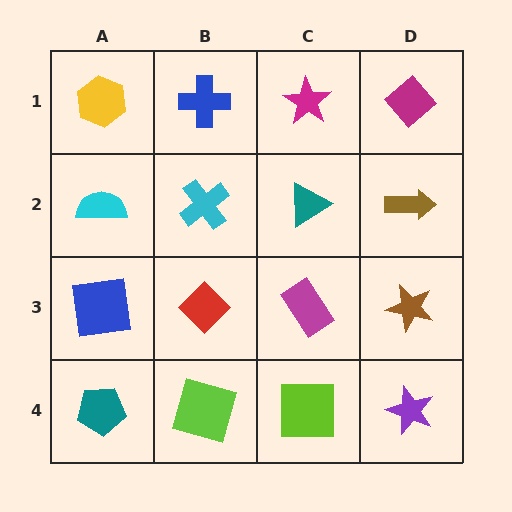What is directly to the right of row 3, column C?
A brown star.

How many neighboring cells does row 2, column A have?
3.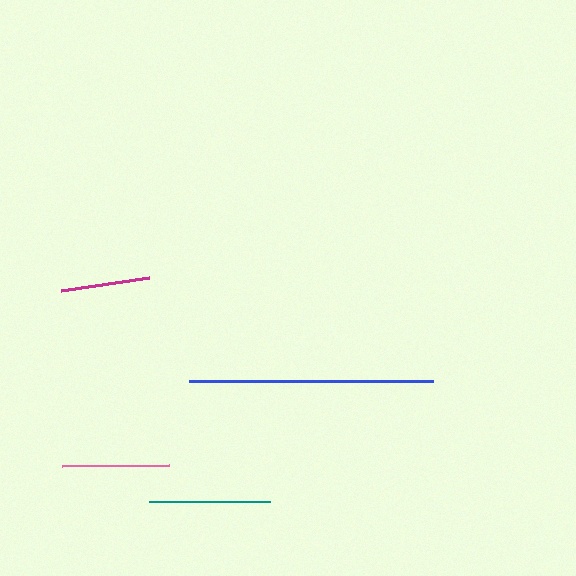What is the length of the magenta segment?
The magenta segment is approximately 88 pixels long.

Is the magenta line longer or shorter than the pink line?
The pink line is longer than the magenta line.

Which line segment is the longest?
The blue line is the longest at approximately 245 pixels.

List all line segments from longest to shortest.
From longest to shortest: blue, teal, pink, magenta.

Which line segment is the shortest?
The magenta line is the shortest at approximately 88 pixels.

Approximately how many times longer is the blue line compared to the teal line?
The blue line is approximately 2.0 times the length of the teal line.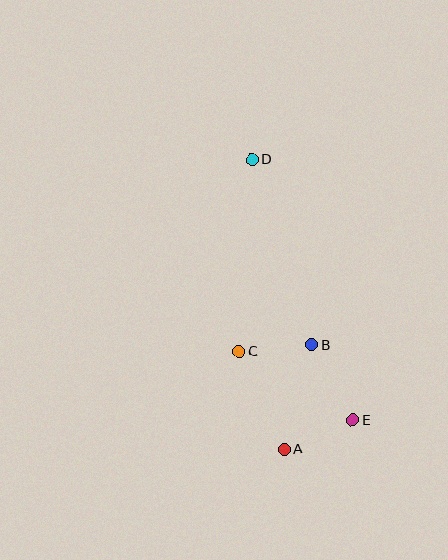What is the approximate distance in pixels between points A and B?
The distance between A and B is approximately 108 pixels.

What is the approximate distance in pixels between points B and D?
The distance between B and D is approximately 195 pixels.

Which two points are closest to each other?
Points B and C are closest to each other.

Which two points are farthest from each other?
Points A and D are farthest from each other.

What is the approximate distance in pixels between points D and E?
The distance between D and E is approximately 279 pixels.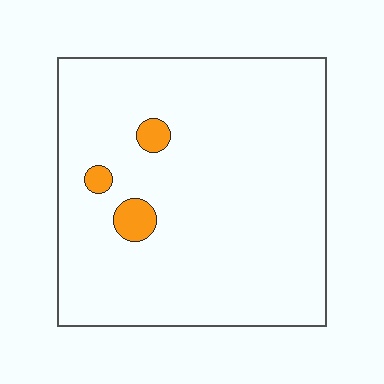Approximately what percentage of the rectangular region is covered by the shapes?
Approximately 5%.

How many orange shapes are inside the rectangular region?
3.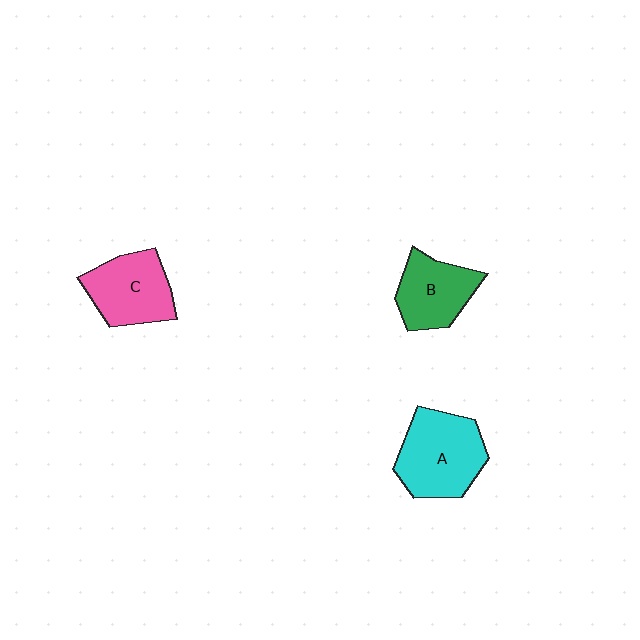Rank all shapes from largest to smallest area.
From largest to smallest: A (cyan), C (pink), B (green).